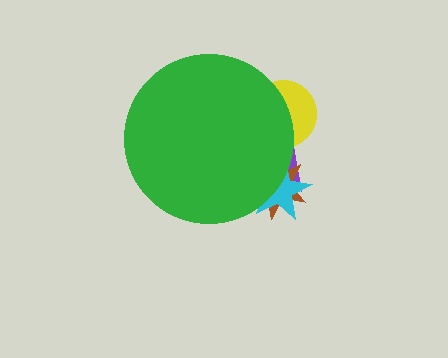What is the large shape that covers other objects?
A green circle.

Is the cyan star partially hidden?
Yes, the cyan star is partially hidden behind the green circle.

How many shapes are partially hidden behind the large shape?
4 shapes are partially hidden.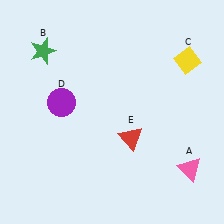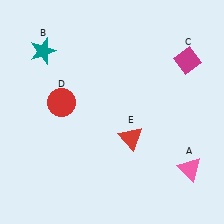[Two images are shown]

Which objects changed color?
B changed from green to teal. C changed from yellow to magenta. D changed from purple to red.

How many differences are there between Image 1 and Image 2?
There are 3 differences between the two images.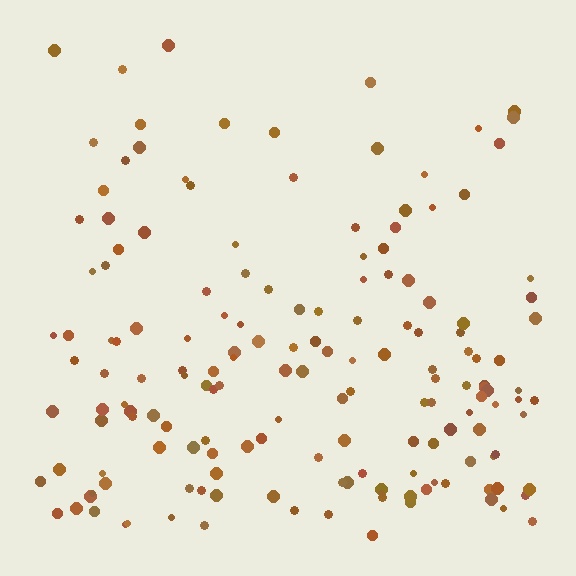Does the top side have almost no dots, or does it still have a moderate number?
Still a moderate number, just noticeably fewer than the bottom.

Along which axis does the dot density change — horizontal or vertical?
Vertical.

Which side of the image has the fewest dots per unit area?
The top.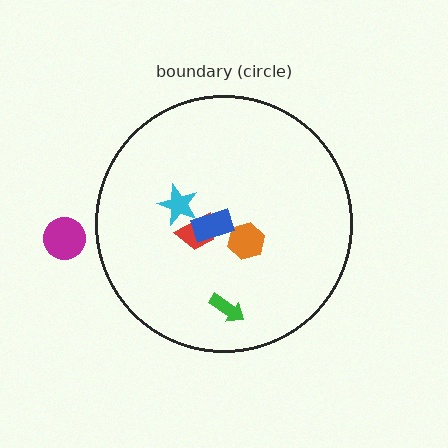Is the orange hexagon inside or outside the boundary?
Inside.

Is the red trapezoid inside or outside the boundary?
Inside.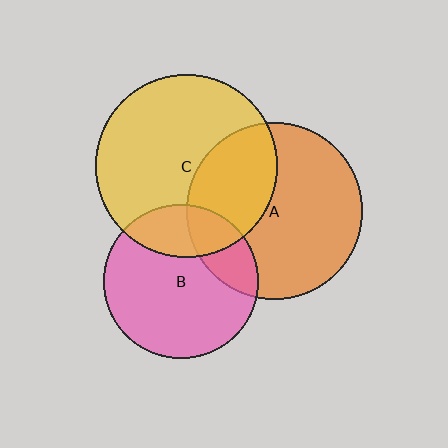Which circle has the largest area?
Circle C (yellow).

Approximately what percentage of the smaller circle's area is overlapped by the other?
Approximately 20%.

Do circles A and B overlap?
Yes.